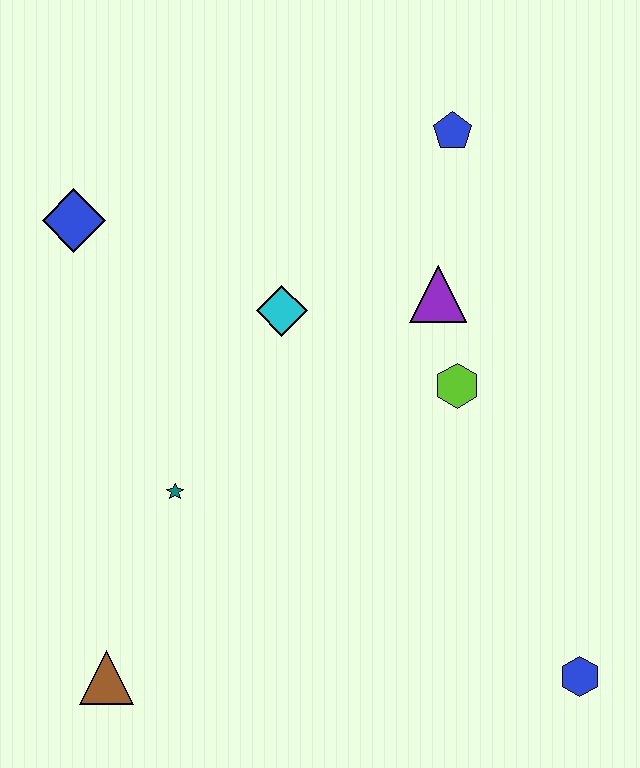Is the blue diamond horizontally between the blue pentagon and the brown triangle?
No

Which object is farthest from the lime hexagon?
The brown triangle is farthest from the lime hexagon.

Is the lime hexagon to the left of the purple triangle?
No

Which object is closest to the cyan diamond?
The purple triangle is closest to the cyan diamond.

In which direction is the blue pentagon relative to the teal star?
The blue pentagon is above the teal star.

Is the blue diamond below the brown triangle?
No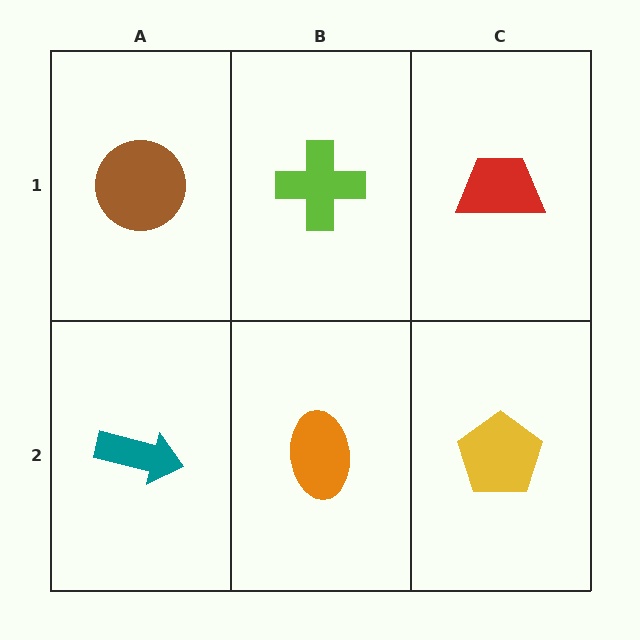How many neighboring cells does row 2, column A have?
2.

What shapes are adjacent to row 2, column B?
A lime cross (row 1, column B), a teal arrow (row 2, column A), a yellow pentagon (row 2, column C).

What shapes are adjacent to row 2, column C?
A red trapezoid (row 1, column C), an orange ellipse (row 2, column B).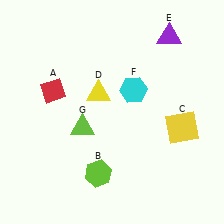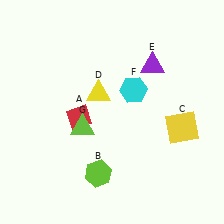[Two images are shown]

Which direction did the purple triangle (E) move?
The purple triangle (E) moved down.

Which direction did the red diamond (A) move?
The red diamond (A) moved down.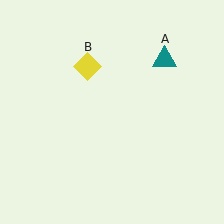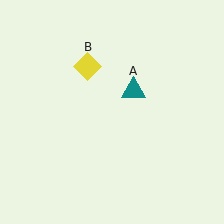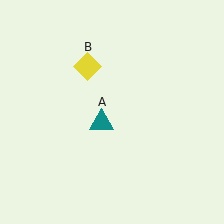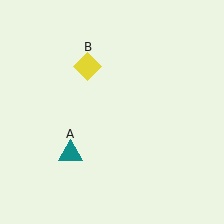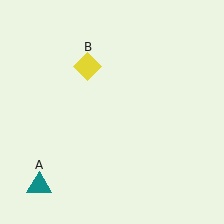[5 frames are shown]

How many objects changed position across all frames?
1 object changed position: teal triangle (object A).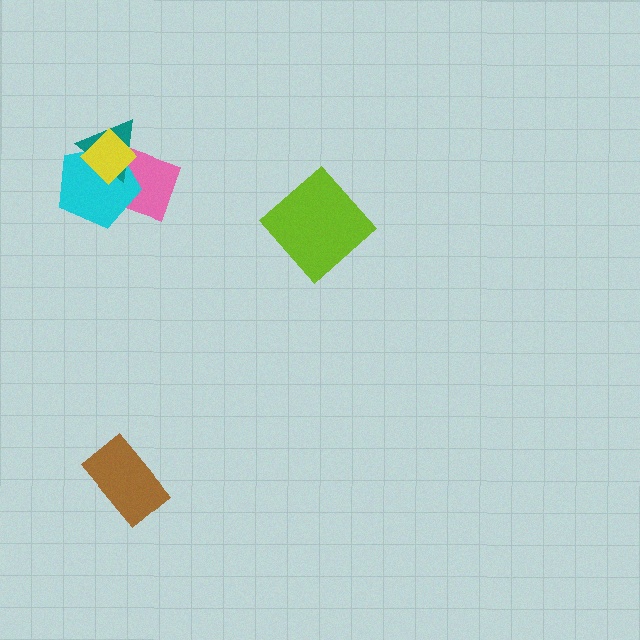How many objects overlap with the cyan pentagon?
3 objects overlap with the cyan pentagon.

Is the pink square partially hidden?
Yes, it is partially covered by another shape.